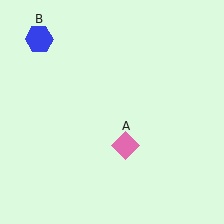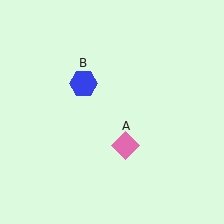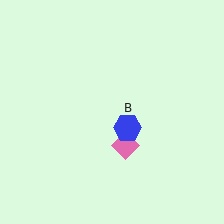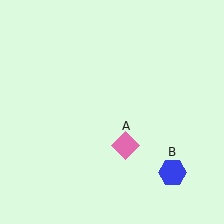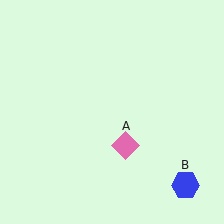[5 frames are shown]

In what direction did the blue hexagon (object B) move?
The blue hexagon (object B) moved down and to the right.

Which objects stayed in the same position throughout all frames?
Pink diamond (object A) remained stationary.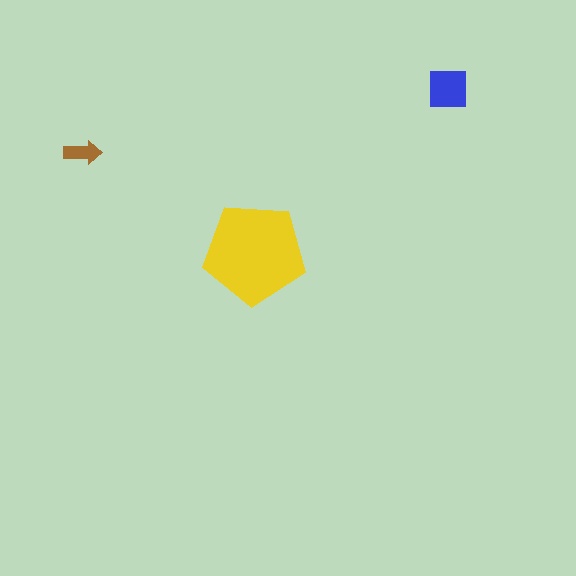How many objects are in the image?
There are 3 objects in the image.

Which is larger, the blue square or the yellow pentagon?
The yellow pentagon.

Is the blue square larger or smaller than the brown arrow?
Larger.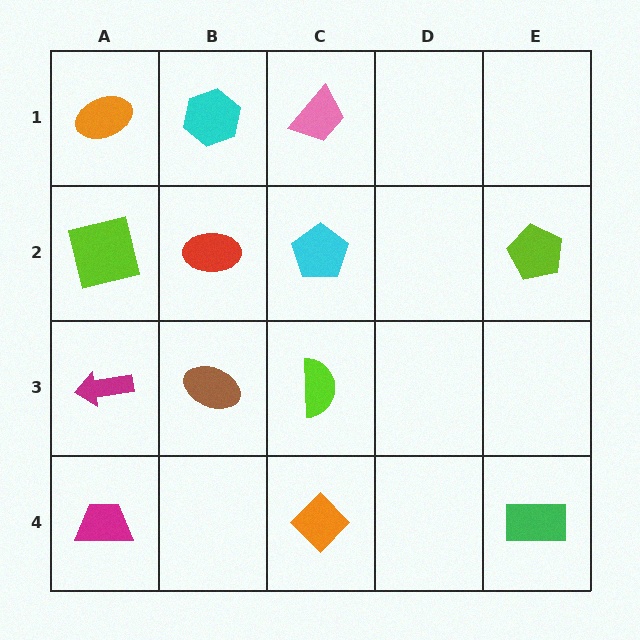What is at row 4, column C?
An orange diamond.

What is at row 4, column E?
A green rectangle.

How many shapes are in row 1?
3 shapes.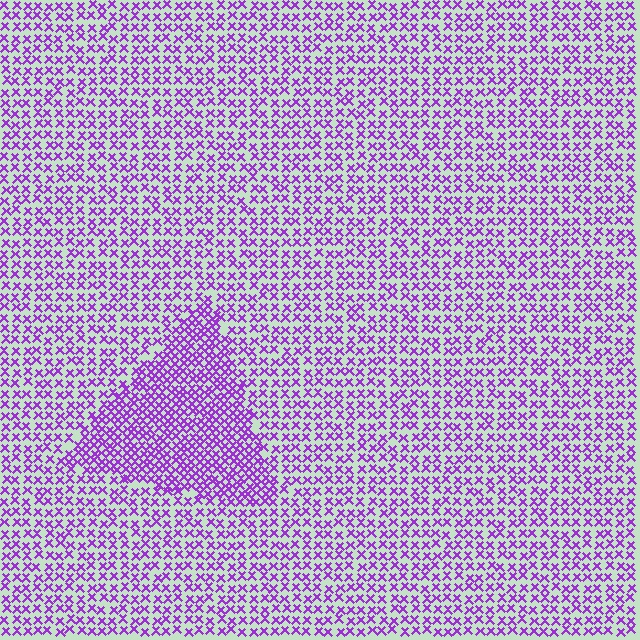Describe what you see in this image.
The image contains small purple elements arranged at two different densities. A triangle-shaped region is visible where the elements are more densely packed than the surrounding area.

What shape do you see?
I see a triangle.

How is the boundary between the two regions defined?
The boundary is defined by a change in element density (approximately 1.7x ratio). All elements are the same color, size, and shape.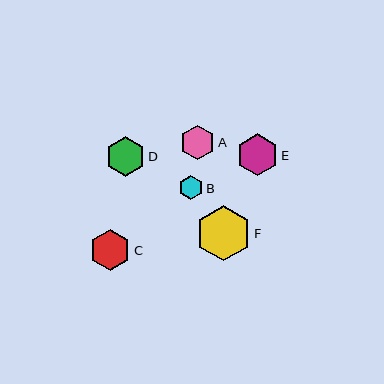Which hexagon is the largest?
Hexagon F is the largest with a size of approximately 55 pixels.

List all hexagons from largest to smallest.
From largest to smallest: F, E, C, D, A, B.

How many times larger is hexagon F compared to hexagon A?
Hexagon F is approximately 1.6 times the size of hexagon A.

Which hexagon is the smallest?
Hexagon B is the smallest with a size of approximately 25 pixels.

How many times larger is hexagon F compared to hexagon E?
Hexagon F is approximately 1.3 times the size of hexagon E.